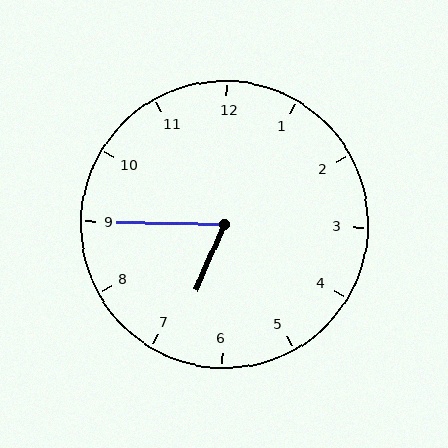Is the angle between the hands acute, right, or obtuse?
It is acute.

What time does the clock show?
6:45.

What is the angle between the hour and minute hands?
Approximately 68 degrees.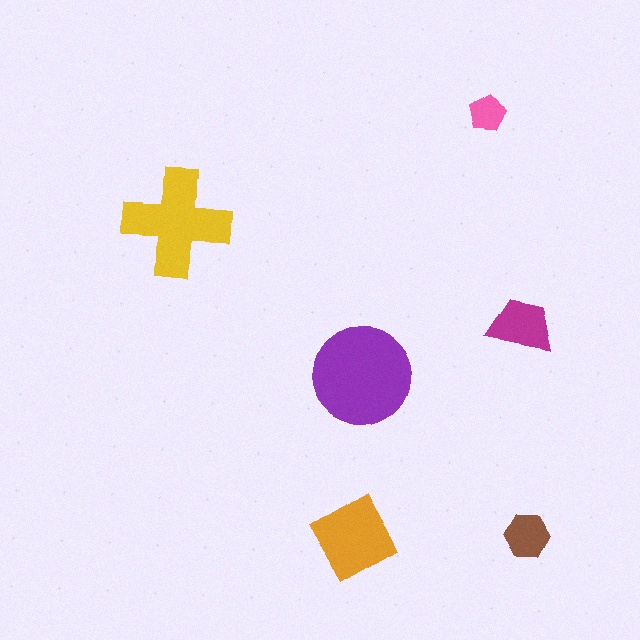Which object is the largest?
The purple circle.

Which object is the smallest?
The pink pentagon.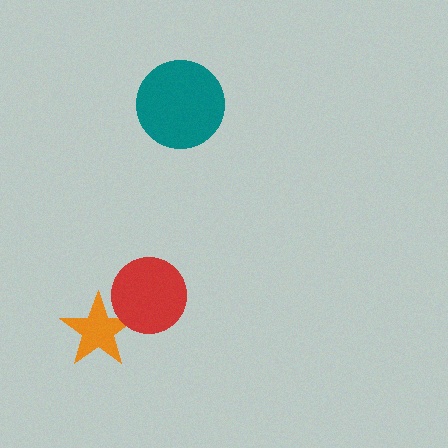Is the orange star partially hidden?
Yes, it is partially covered by another shape.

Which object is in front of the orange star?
The red circle is in front of the orange star.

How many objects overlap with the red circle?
1 object overlaps with the red circle.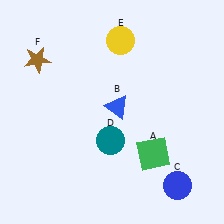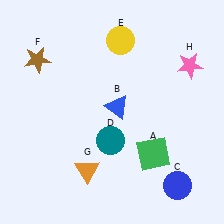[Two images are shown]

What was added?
An orange triangle (G), a pink star (H) were added in Image 2.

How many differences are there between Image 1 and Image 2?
There are 2 differences between the two images.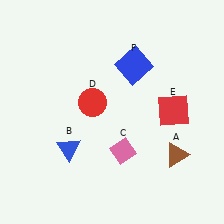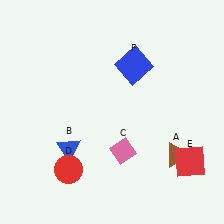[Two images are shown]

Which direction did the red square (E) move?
The red square (E) moved down.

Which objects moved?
The objects that moved are: the red circle (D), the red square (E).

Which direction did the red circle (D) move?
The red circle (D) moved down.